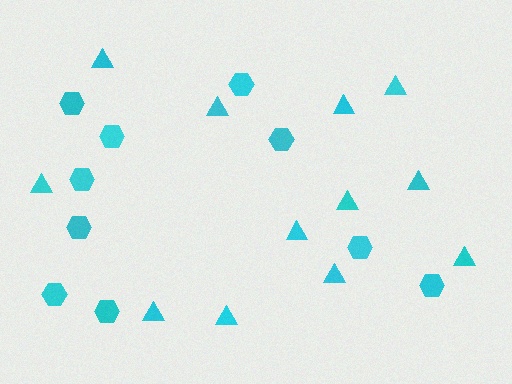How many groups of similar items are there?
There are 2 groups: one group of triangles (12) and one group of hexagons (10).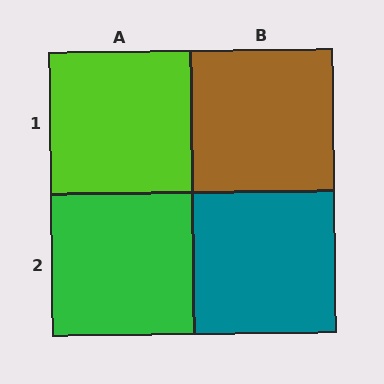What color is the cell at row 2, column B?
Teal.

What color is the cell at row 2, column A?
Green.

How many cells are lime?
1 cell is lime.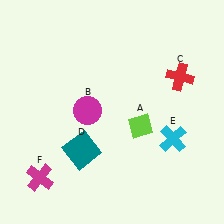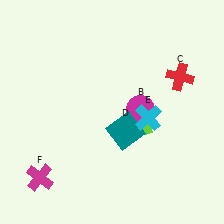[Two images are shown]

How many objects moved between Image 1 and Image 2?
3 objects moved between the two images.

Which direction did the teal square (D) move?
The teal square (D) moved right.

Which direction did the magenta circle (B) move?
The magenta circle (B) moved right.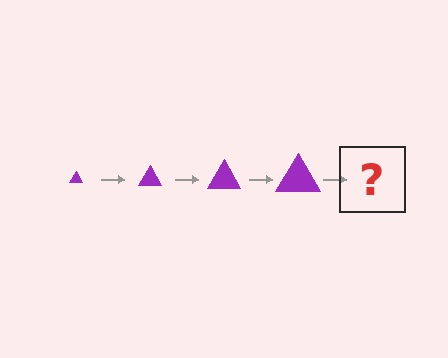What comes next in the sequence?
The next element should be a purple triangle, larger than the previous one.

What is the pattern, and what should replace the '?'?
The pattern is that the triangle gets progressively larger each step. The '?' should be a purple triangle, larger than the previous one.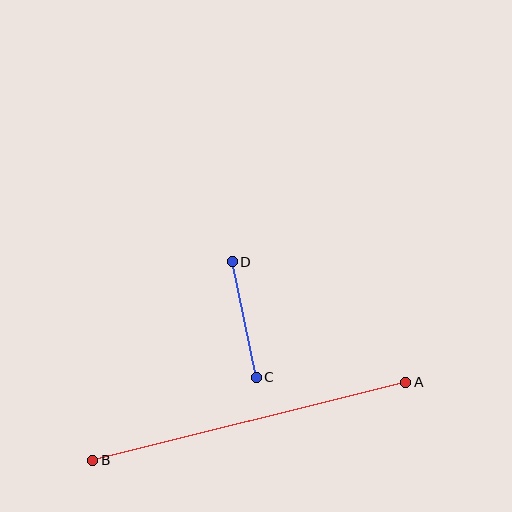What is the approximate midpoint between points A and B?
The midpoint is at approximately (249, 421) pixels.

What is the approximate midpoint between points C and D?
The midpoint is at approximately (244, 319) pixels.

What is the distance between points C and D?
The distance is approximately 118 pixels.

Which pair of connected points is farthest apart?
Points A and B are farthest apart.